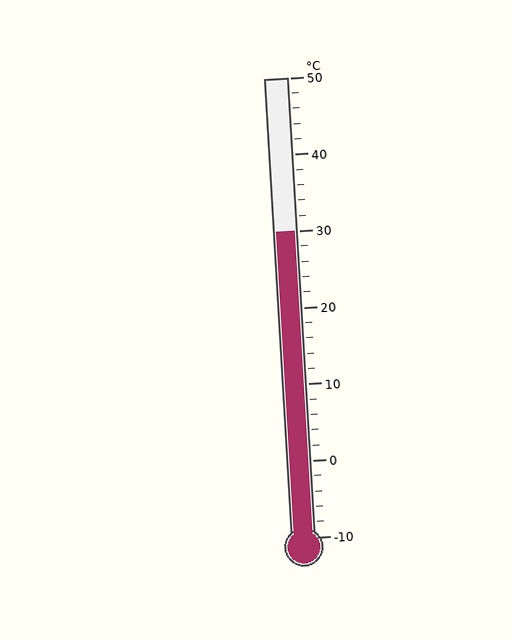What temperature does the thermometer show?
The thermometer shows approximately 30°C.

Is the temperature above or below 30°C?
The temperature is at 30°C.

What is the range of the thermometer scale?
The thermometer scale ranges from -10°C to 50°C.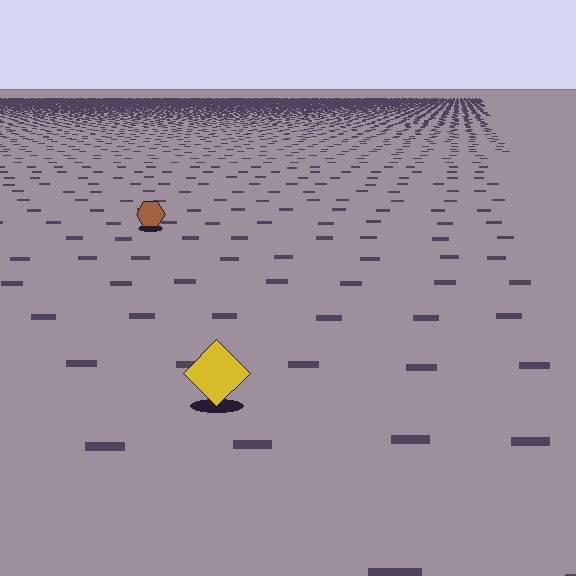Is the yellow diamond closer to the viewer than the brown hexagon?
Yes. The yellow diamond is closer — you can tell from the texture gradient: the ground texture is coarser near it.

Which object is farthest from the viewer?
The brown hexagon is farthest from the viewer. It appears smaller and the ground texture around it is denser.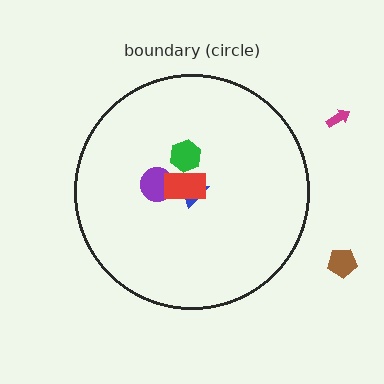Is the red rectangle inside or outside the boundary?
Inside.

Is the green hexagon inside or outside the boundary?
Inside.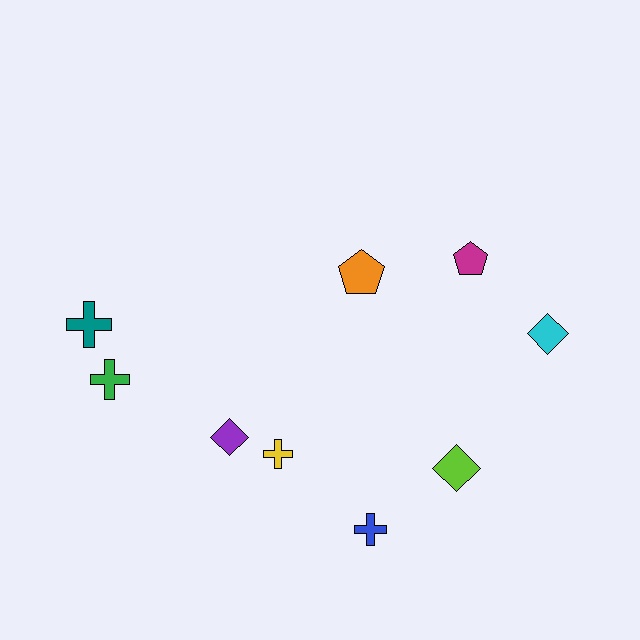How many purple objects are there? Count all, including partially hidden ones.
There is 1 purple object.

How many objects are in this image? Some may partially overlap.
There are 9 objects.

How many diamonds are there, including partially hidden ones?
There are 3 diamonds.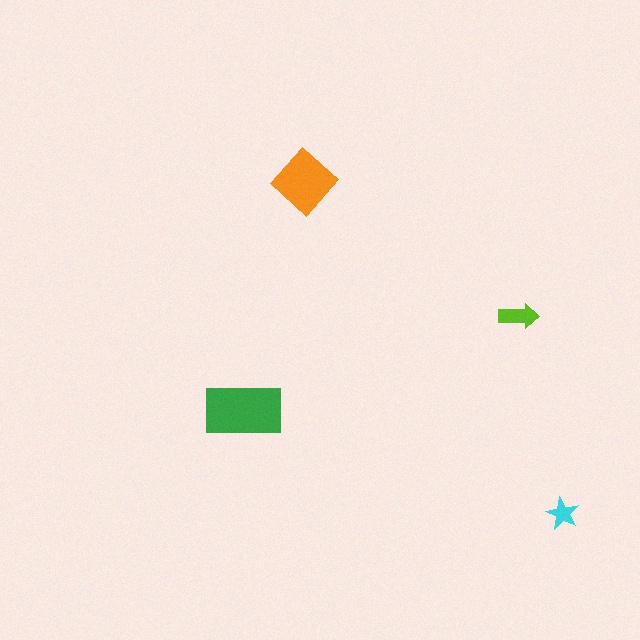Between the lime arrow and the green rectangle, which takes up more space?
The green rectangle.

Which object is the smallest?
The cyan star.